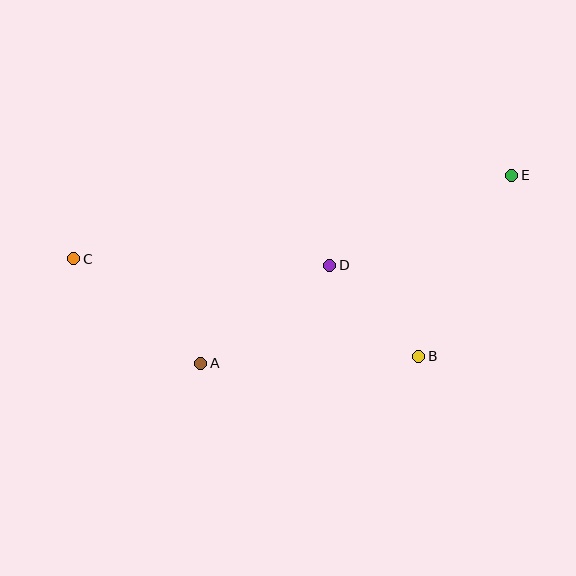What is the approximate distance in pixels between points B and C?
The distance between B and C is approximately 359 pixels.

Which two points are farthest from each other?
Points C and E are farthest from each other.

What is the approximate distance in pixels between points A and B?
The distance between A and B is approximately 219 pixels.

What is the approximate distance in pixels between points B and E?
The distance between B and E is approximately 203 pixels.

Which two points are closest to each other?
Points B and D are closest to each other.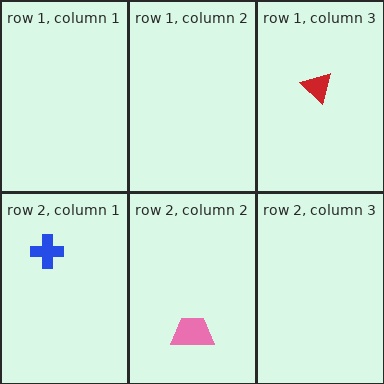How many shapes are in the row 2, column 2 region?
1.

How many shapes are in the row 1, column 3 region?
1.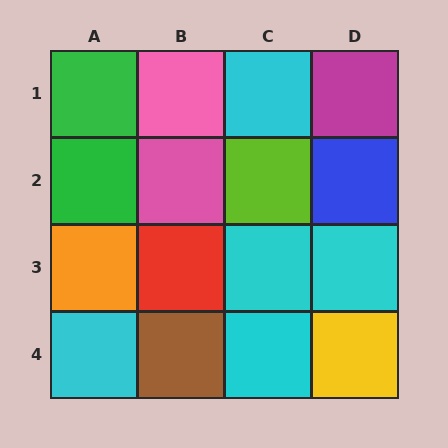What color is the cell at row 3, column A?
Orange.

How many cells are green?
2 cells are green.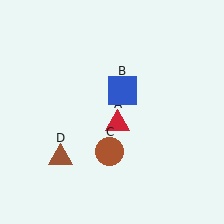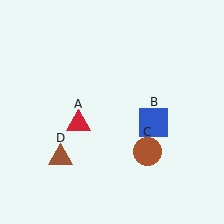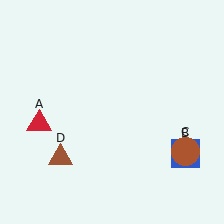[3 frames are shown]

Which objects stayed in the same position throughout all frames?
Brown triangle (object D) remained stationary.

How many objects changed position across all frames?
3 objects changed position: red triangle (object A), blue square (object B), brown circle (object C).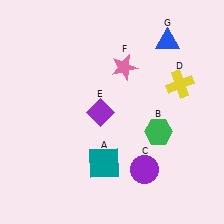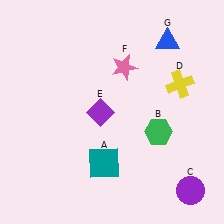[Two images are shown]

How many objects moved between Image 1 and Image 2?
1 object moved between the two images.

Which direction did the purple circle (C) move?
The purple circle (C) moved right.